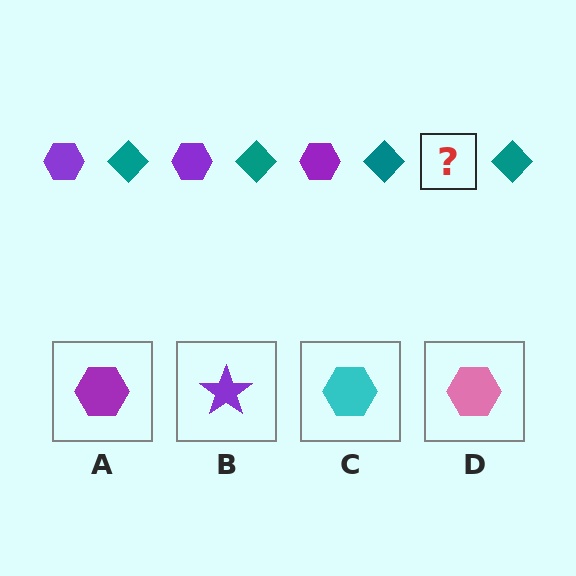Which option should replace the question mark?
Option A.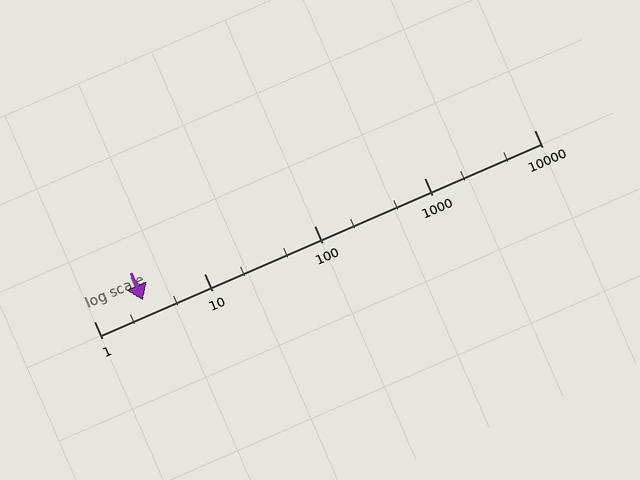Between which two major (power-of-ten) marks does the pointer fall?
The pointer is between 1 and 10.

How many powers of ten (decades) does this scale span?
The scale spans 4 decades, from 1 to 10000.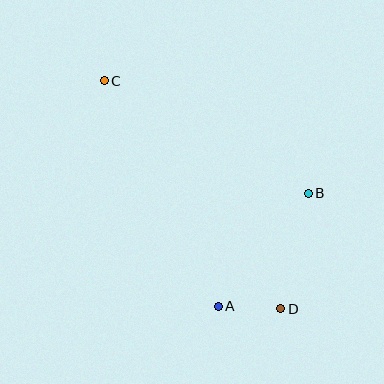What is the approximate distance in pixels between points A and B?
The distance between A and B is approximately 145 pixels.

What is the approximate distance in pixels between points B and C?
The distance between B and C is approximately 233 pixels.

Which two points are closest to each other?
Points A and D are closest to each other.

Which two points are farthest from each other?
Points C and D are farthest from each other.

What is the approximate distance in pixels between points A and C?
The distance between A and C is approximately 253 pixels.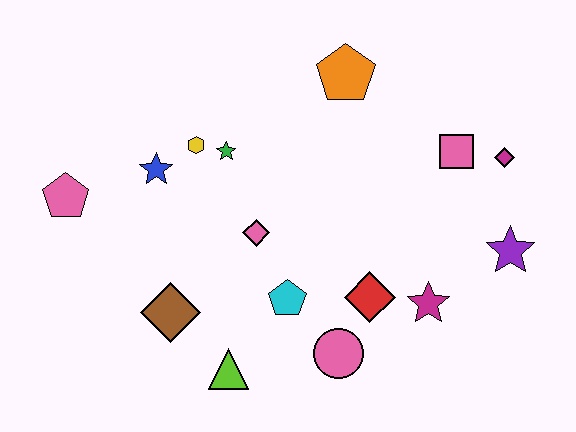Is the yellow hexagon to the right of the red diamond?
No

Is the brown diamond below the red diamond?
Yes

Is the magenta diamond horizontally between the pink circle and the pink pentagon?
No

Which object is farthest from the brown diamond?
The magenta diamond is farthest from the brown diamond.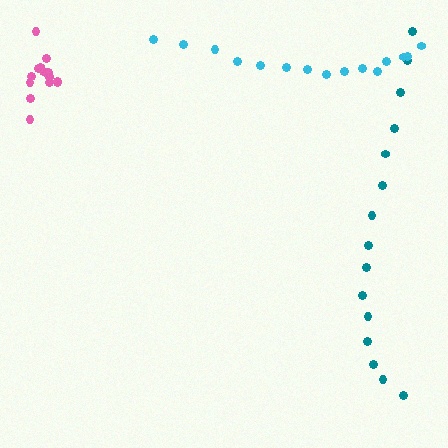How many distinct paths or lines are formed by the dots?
There are 3 distinct paths.